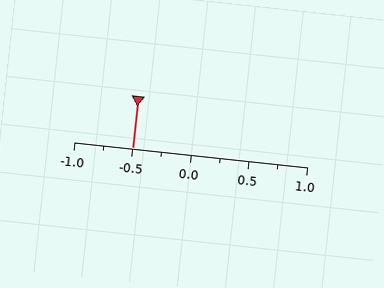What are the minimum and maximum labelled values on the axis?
The axis runs from -1.0 to 1.0.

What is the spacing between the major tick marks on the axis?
The major ticks are spaced 0.5 apart.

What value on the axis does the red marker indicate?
The marker indicates approximately -0.5.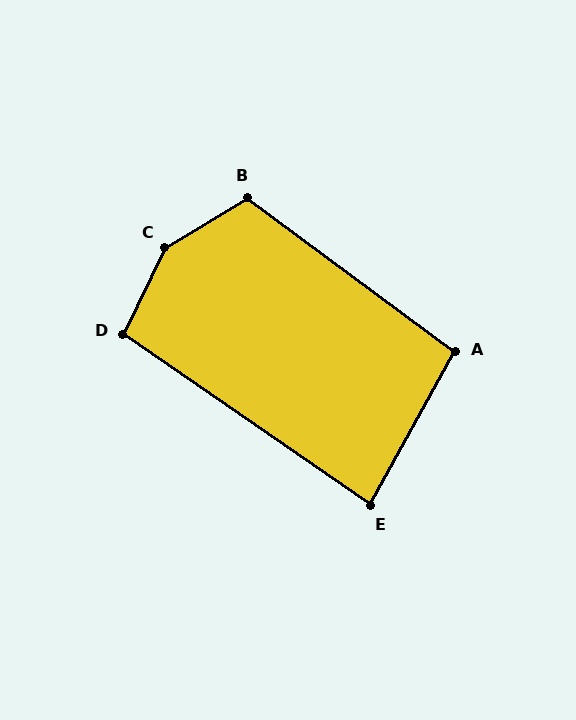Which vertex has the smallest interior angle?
E, at approximately 84 degrees.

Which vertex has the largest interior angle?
C, at approximately 146 degrees.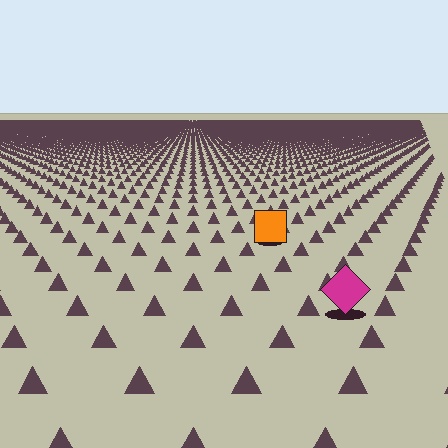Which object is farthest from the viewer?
The orange square is farthest from the viewer. It appears smaller and the ground texture around it is denser.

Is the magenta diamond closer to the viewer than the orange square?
Yes. The magenta diamond is closer — you can tell from the texture gradient: the ground texture is coarser near it.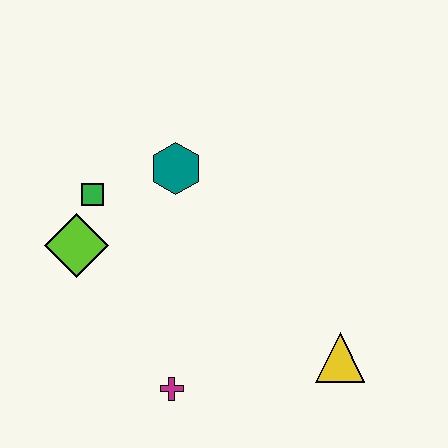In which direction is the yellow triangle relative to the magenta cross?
The yellow triangle is to the right of the magenta cross.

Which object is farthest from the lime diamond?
The yellow triangle is farthest from the lime diamond.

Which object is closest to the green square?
The lime diamond is closest to the green square.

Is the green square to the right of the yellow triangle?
No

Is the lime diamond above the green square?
No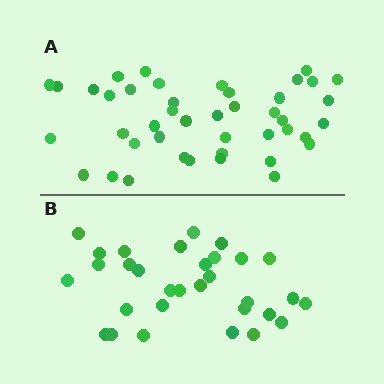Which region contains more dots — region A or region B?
Region A (the top region) has more dots.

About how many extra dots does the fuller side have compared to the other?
Region A has roughly 12 or so more dots than region B.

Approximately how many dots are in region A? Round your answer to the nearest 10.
About 40 dots. (The exact count is 43, which rounds to 40.)